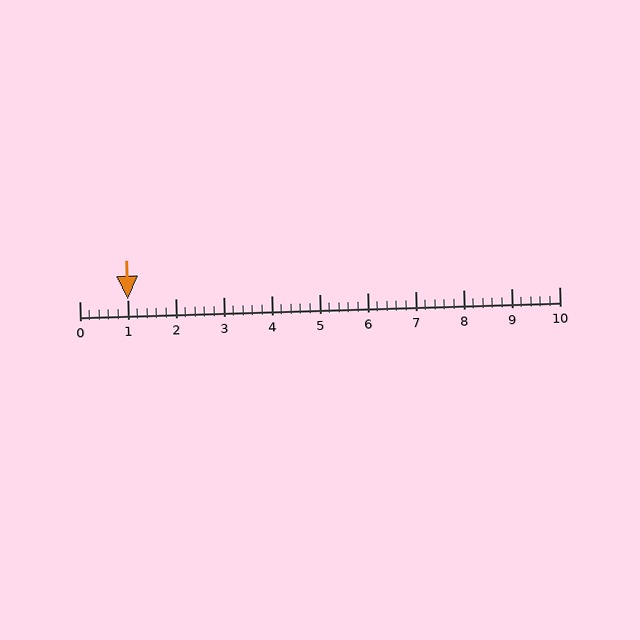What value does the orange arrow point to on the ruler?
The orange arrow points to approximately 1.0.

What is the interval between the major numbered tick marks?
The major tick marks are spaced 1 units apart.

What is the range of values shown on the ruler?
The ruler shows values from 0 to 10.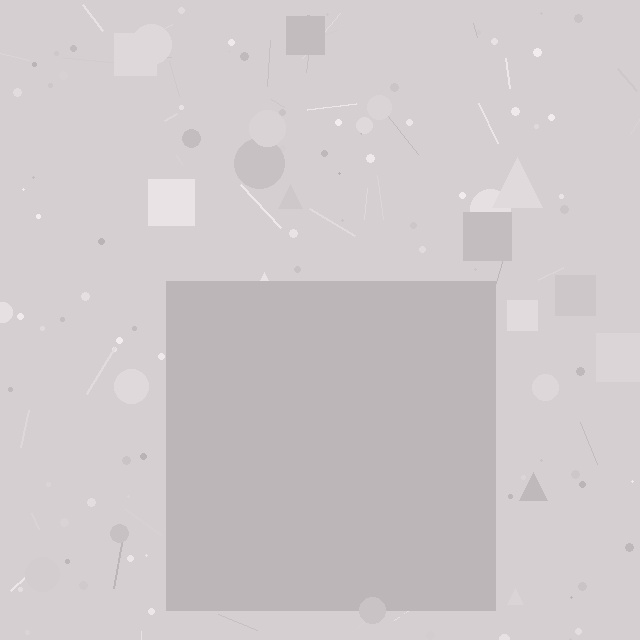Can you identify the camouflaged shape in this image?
The camouflaged shape is a square.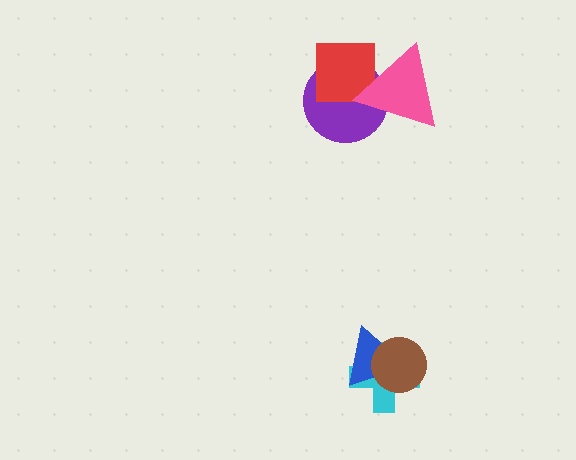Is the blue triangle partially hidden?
Yes, it is partially covered by another shape.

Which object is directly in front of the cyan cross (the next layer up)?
The blue triangle is directly in front of the cyan cross.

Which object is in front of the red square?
The pink triangle is in front of the red square.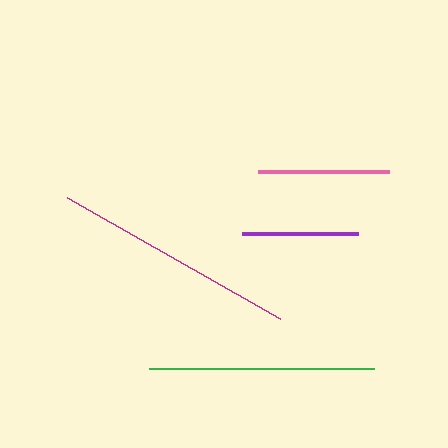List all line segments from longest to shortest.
From longest to shortest: magenta, green, pink, purple.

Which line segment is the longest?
The magenta line is the longest at approximately 245 pixels.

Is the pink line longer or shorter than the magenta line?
The magenta line is longer than the pink line.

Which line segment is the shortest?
The purple line is the shortest at approximately 117 pixels.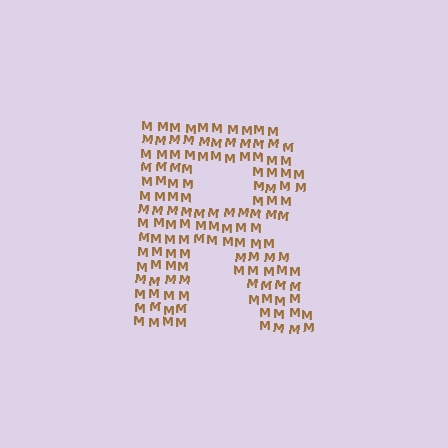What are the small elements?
The small elements are letter M's.